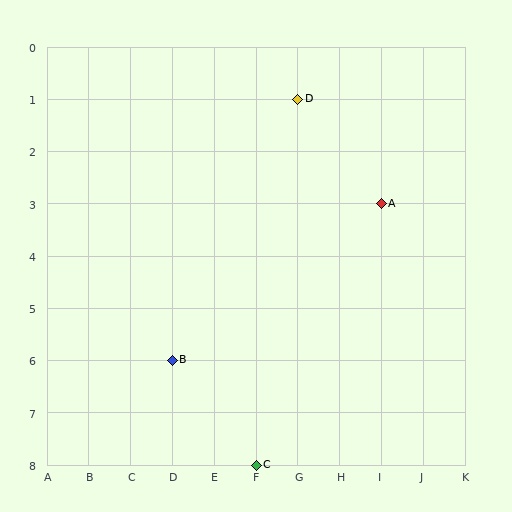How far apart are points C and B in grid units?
Points C and B are 2 columns and 2 rows apart (about 2.8 grid units diagonally).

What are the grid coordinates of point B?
Point B is at grid coordinates (D, 6).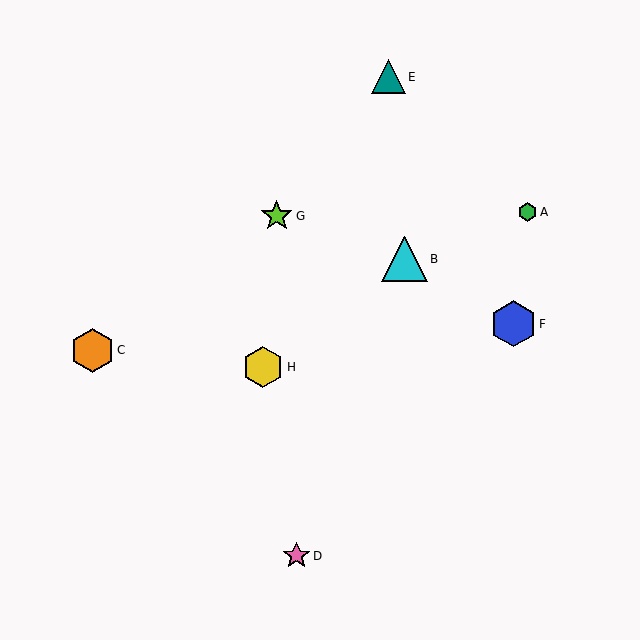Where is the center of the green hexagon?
The center of the green hexagon is at (528, 212).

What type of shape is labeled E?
Shape E is a teal triangle.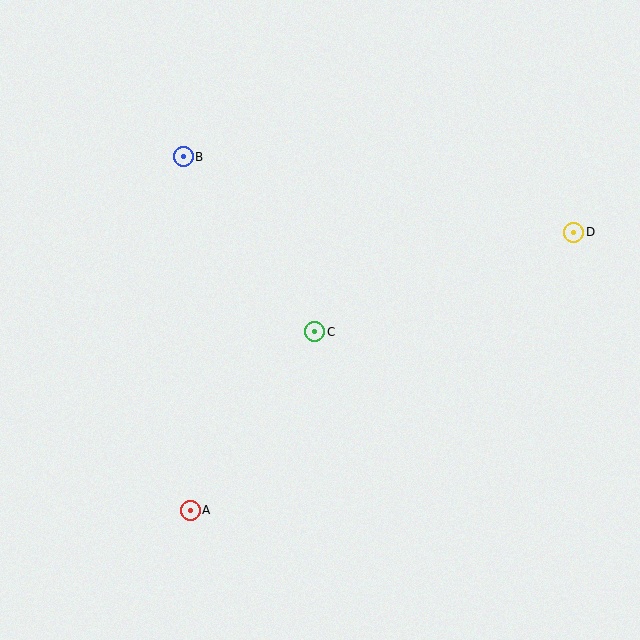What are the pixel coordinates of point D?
Point D is at (574, 232).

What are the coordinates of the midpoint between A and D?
The midpoint between A and D is at (382, 371).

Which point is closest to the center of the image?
Point C at (315, 332) is closest to the center.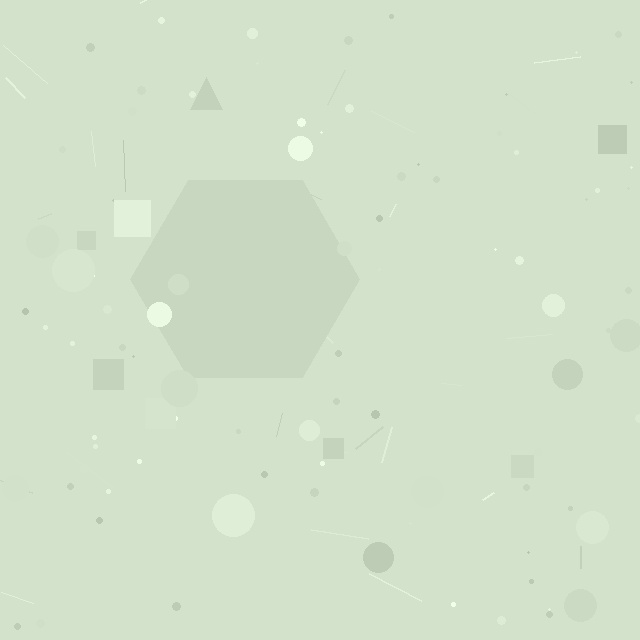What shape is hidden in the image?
A hexagon is hidden in the image.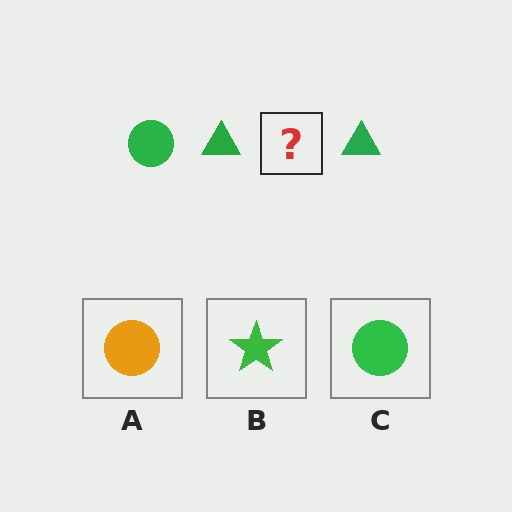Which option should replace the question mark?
Option C.